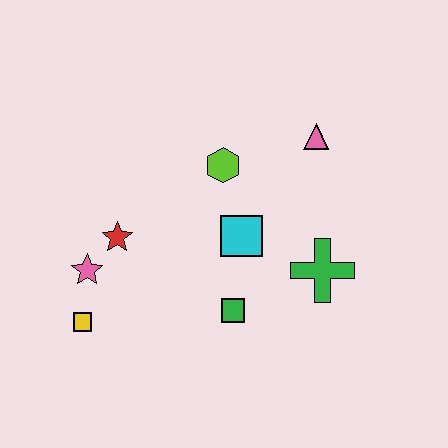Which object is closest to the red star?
The pink star is closest to the red star.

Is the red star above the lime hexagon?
No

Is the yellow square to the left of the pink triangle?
Yes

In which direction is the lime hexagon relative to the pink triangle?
The lime hexagon is to the left of the pink triangle.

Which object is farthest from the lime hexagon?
The yellow square is farthest from the lime hexagon.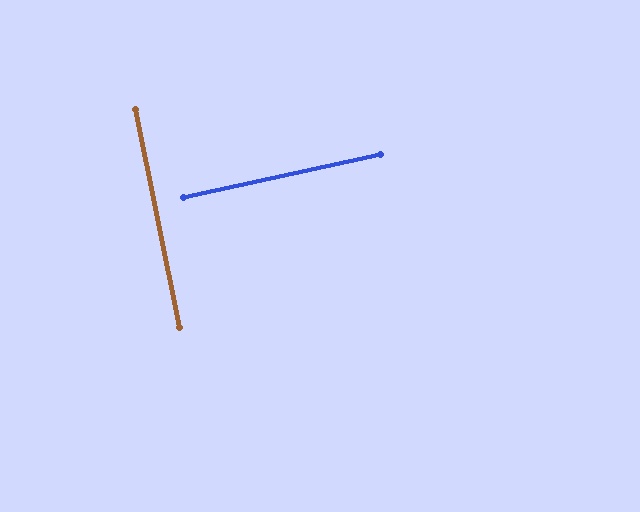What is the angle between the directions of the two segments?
Approximately 89 degrees.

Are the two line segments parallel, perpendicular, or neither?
Perpendicular — they meet at approximately 89°.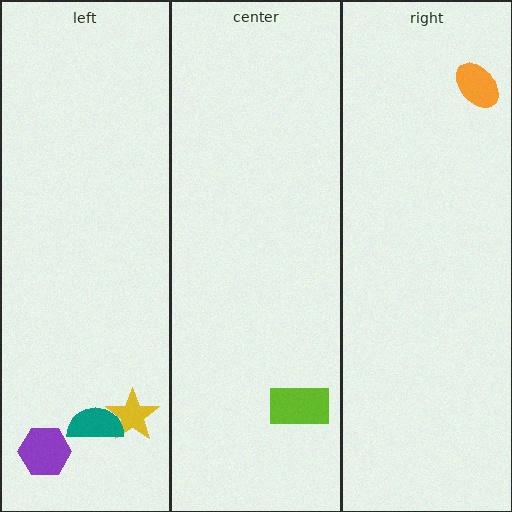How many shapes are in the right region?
1.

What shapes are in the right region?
The orange ellipse.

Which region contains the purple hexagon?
The left region.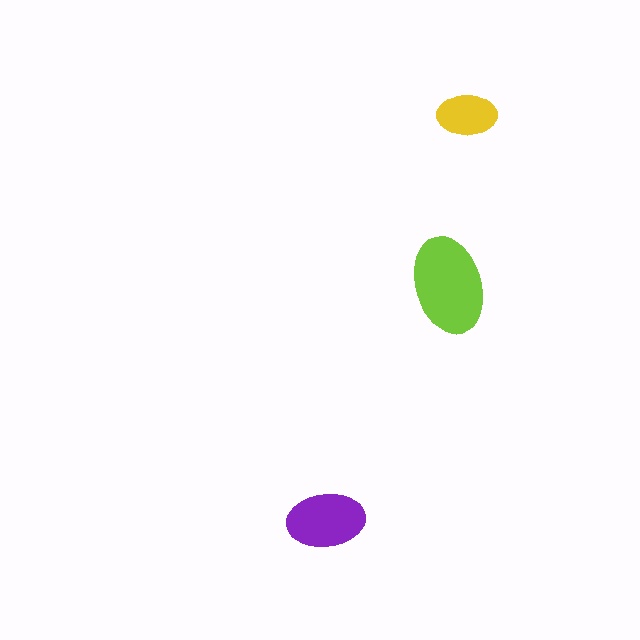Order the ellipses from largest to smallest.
the lime one, the purple one, the yellow one.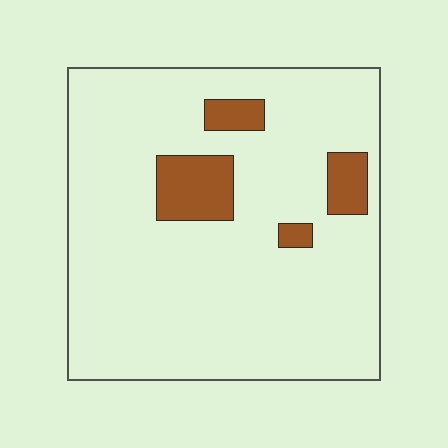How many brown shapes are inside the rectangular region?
4.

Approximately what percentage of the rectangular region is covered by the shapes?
Approximately 10%.